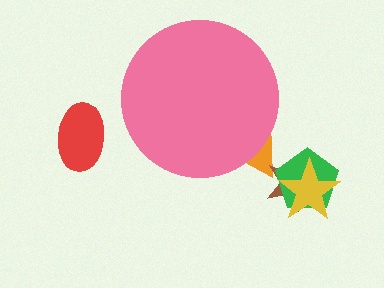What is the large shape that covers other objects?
A pink circle.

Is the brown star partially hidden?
No, the brown star is fully visible.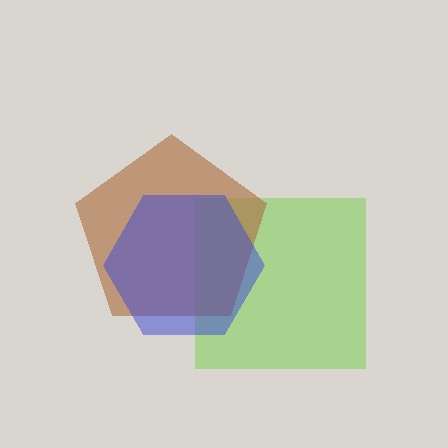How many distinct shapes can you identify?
There are 3 distinct shapes: a lime square, a brown pentagon, a blue hexagon.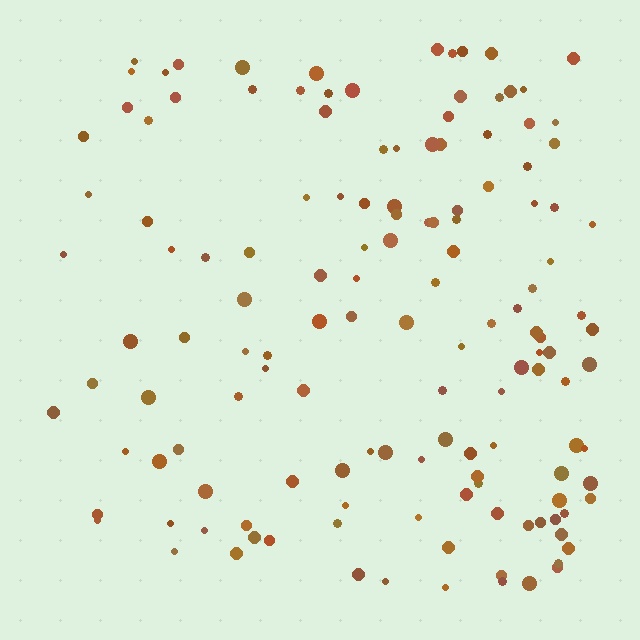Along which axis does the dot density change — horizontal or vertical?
Horizontal.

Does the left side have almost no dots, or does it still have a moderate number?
Still a moderate number, just noticeably fewer than the right.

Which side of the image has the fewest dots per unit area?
The left.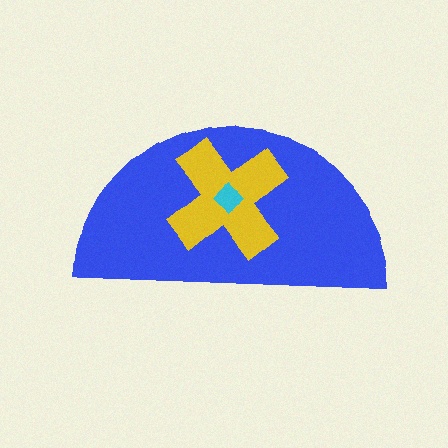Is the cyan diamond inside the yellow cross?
Yes.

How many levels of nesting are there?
3.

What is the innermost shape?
The cyan diamond.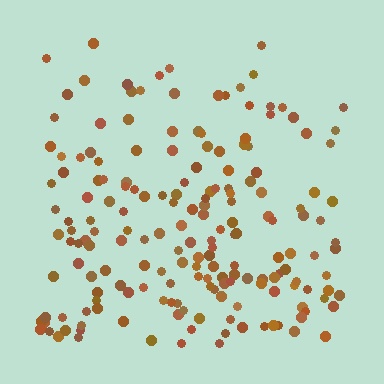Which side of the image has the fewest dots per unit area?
The top.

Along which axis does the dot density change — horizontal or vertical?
Vertical.